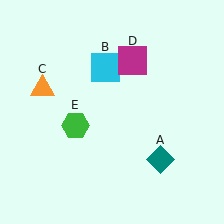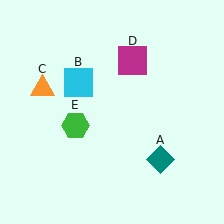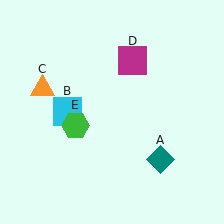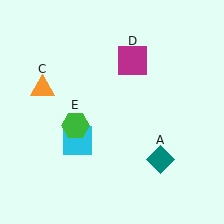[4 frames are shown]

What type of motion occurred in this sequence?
The cyan square (object B) rotated counterclockwise around the center of the scene.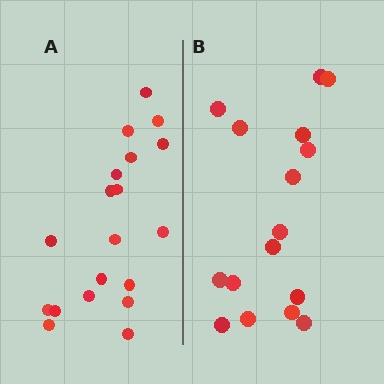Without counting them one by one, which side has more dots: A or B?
Region A (the left region) has more dots.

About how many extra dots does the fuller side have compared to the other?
Region A has just a few more — roughly 2 or 3 more dots than region B.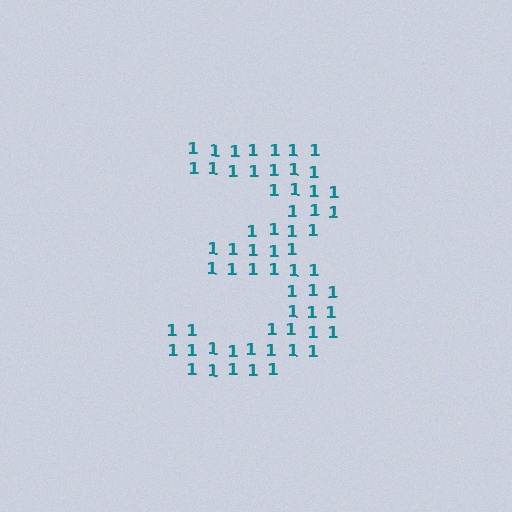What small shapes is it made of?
It is made of small digit 1's.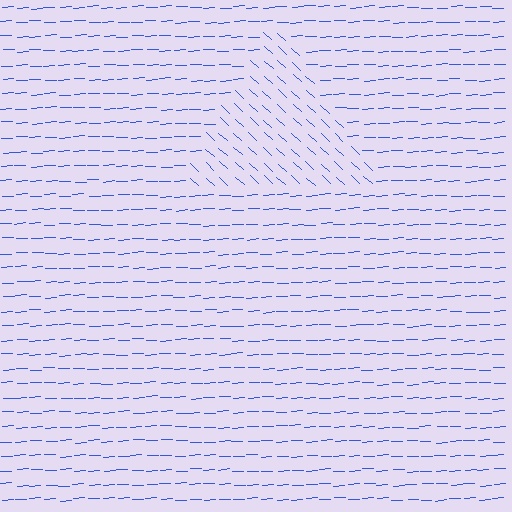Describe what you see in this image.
The image is filled with small blue line segments. A triangle region in the image has lines oriented differently from the surrounding lines, creating a visible texture boundary.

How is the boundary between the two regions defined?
The boundary is defined purely by a change in line orientation (approximately 45 degrees difference). All lines are the same color and thickness.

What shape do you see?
I see a triangle.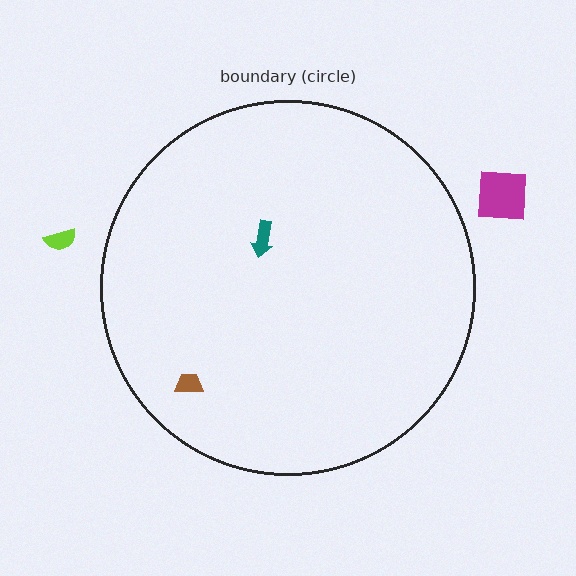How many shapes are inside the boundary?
2 inside, 2 outside.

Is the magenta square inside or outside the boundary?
Outside.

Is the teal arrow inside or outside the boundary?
Inside.